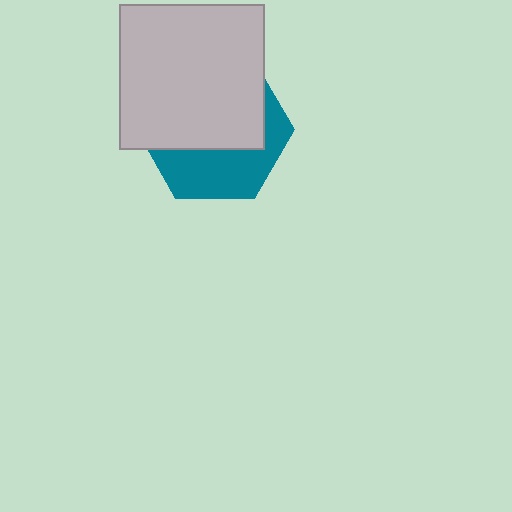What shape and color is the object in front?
The object in front is a light gray square.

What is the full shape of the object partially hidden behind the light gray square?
The partially hidden object is a teal hexagon.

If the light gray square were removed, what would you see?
You would see the complete teal hexagon.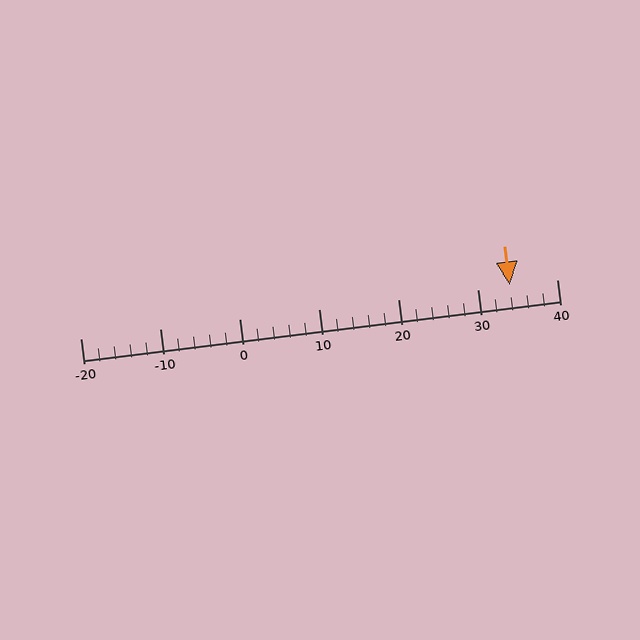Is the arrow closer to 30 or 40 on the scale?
The arrow is closer to 30.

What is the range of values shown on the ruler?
The ruler shows values from -20 to 40.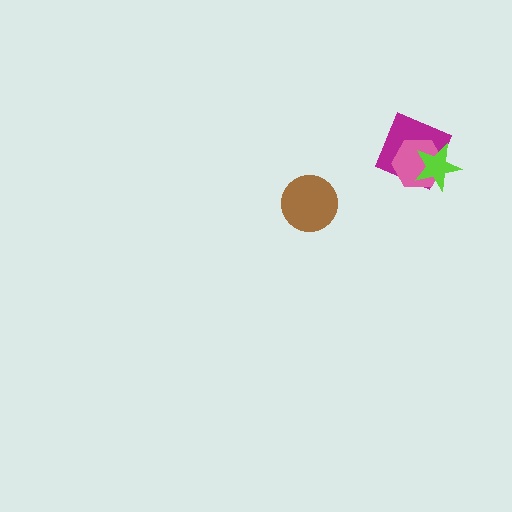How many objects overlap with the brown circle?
0 objects overlap with the brown circle.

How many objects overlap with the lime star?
2 objects overlap with the lime star.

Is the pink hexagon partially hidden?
Yes, it is partially covered by another shape.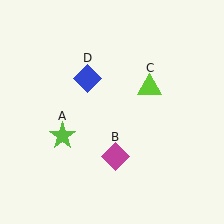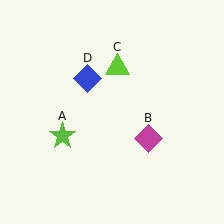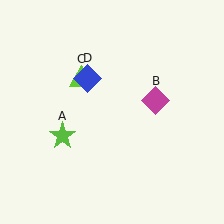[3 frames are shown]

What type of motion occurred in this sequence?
The magenta diamond (object B), lime triangle (object C) rotated counterclockwise around the center of the scene.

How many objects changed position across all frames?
2 objects changed position: magenta diamond (object B), lime triangle (object C).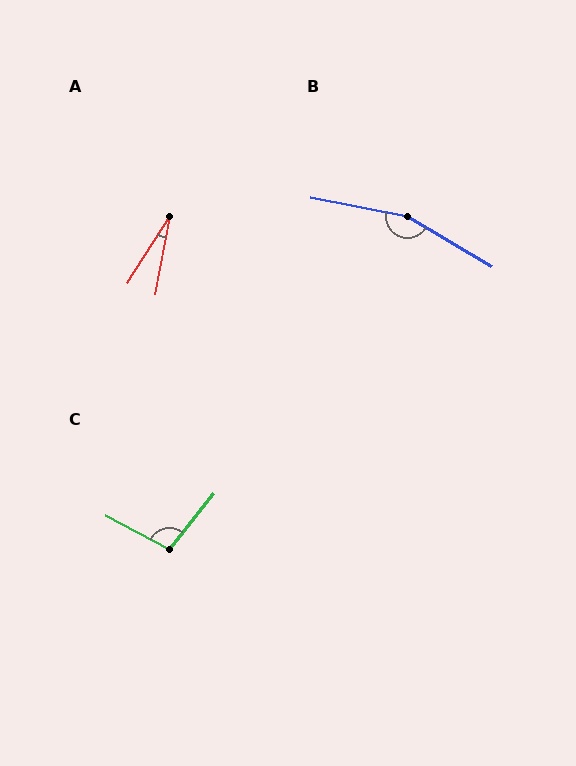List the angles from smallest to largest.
A (22°), C (101°), B (161°).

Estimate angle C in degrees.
Approximately 101 degrees.